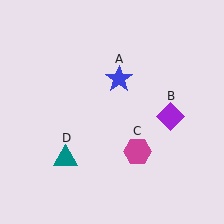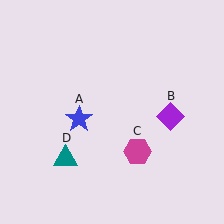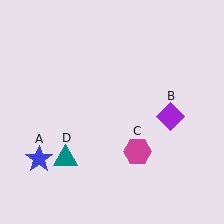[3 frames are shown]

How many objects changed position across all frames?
1 object changed position: blue star (object A).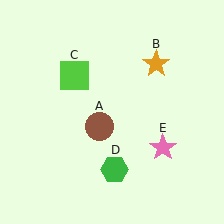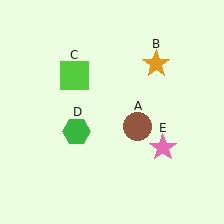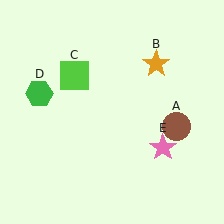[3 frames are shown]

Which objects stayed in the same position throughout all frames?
Orange star (object B) and lime square (object C) and pink star (object E) remained stationary.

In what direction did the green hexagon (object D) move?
The green hexagon (object D) moved up and to the left.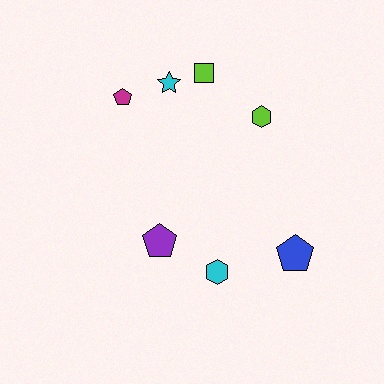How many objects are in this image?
There are 7 objects.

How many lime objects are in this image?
There are 2 lime objects.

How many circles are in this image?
There are no circles.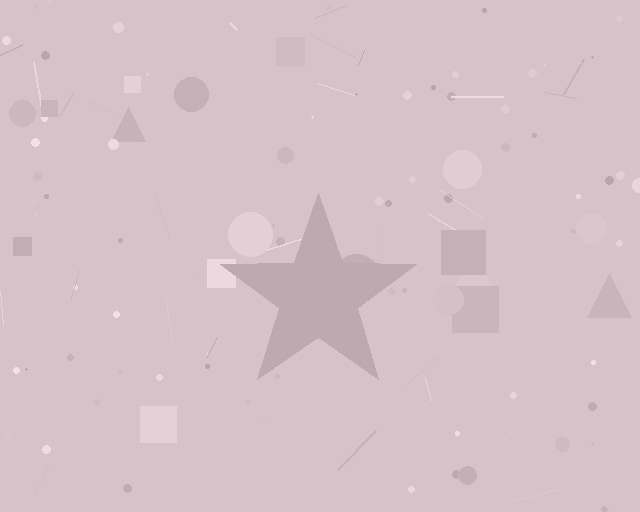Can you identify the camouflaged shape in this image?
The camouflaged shape is a star.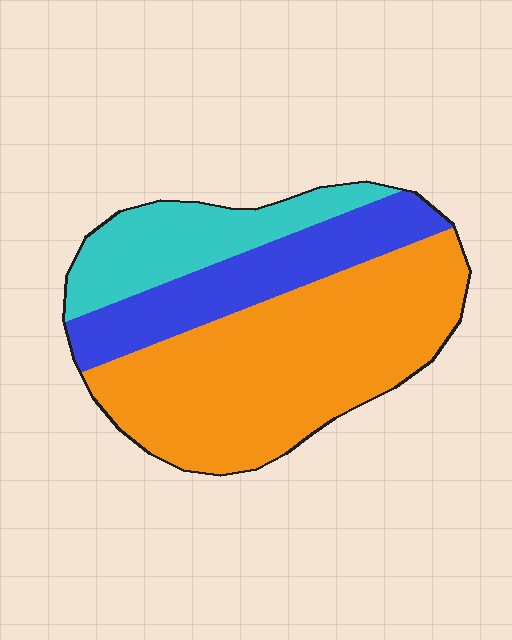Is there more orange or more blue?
Orange.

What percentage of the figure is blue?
Blue takes up between a sixth and a third of the figure.